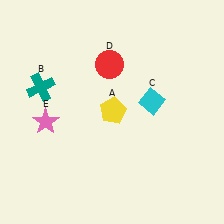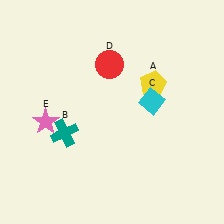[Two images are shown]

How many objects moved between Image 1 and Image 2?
2 objects moved between the two images.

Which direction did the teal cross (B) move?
The teal cross (B) moved down.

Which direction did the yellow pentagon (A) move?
The yellow pentagon (A) moved right.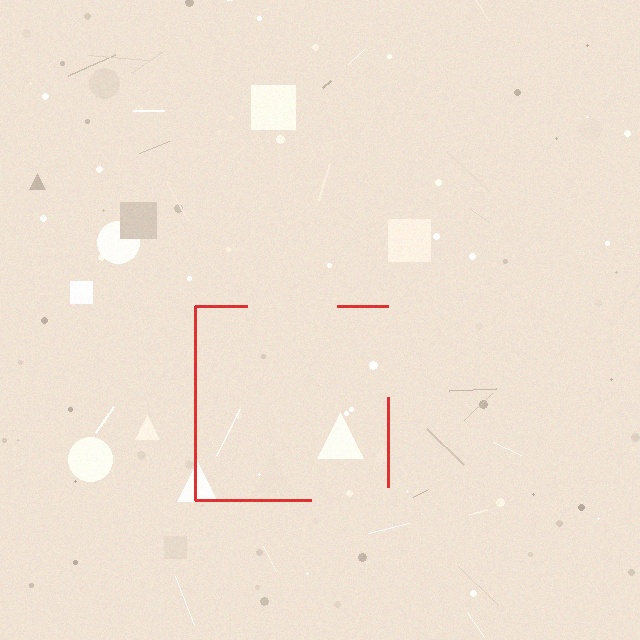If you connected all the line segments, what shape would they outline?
They would outline a square.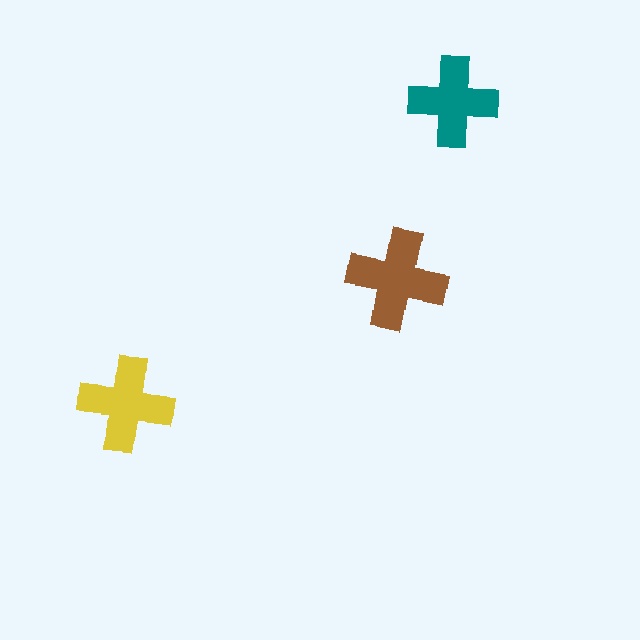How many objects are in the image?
There are 3 objects in the image.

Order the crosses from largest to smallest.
the brown one, the yellow one, the teal one.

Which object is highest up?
The teal cross is topmost.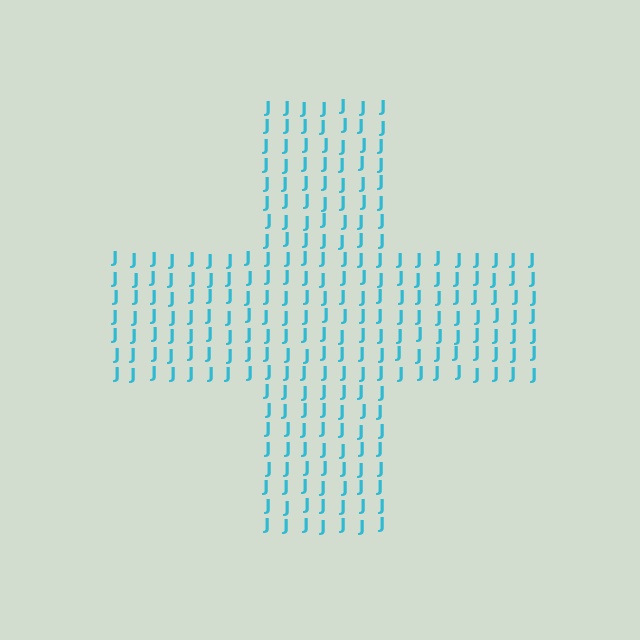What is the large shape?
The large shape is a cross.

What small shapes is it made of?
It is made of small letter J's.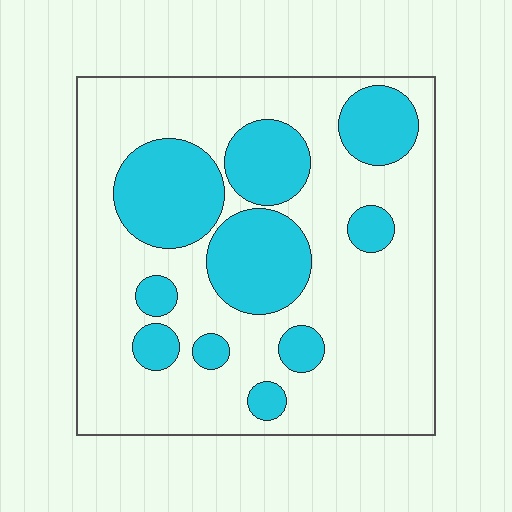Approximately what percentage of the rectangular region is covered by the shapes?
Approximately 30%.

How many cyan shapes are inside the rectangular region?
10.